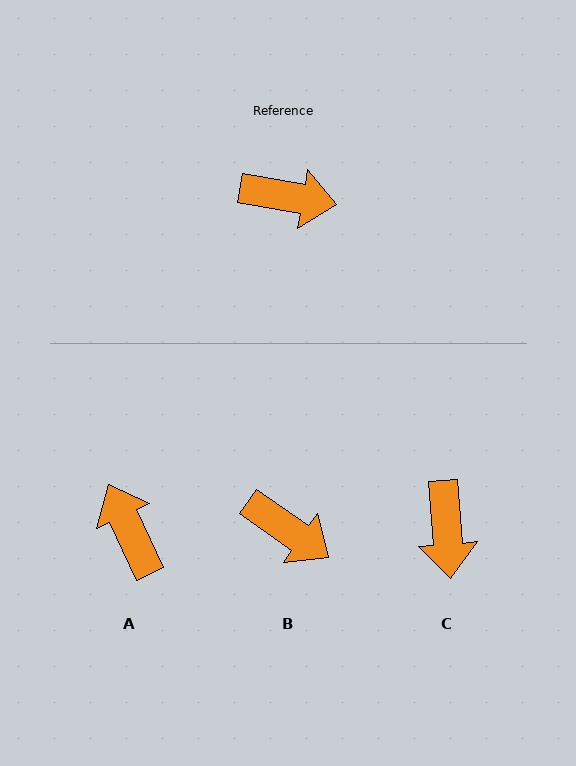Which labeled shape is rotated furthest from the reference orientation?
A, about 125 degrees away.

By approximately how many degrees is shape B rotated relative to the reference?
Approximately 25 degrees clockwise.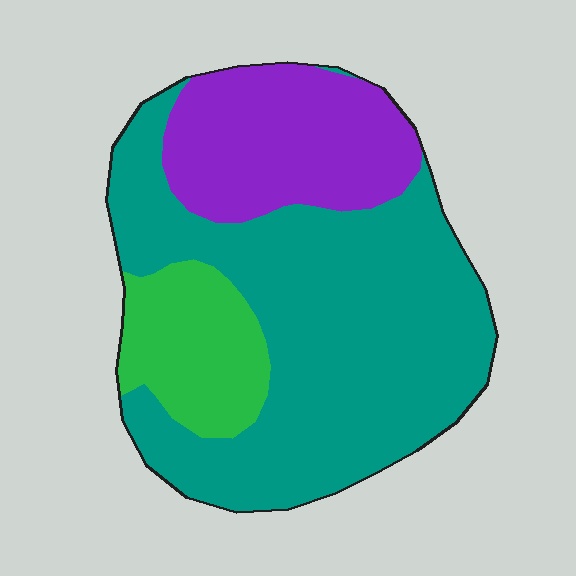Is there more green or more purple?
Purple.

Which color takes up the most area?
Teal, at roughly 60%.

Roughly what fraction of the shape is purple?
Purple takes up about one quarter (1/4) of the shape.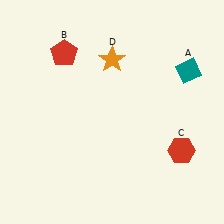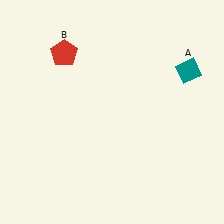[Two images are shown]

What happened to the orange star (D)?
The orange star (D) was removed in Image 2. It was in the top-right area of Image 1.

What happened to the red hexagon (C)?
The red hexagon (C) was removed in Image 2. It was in the bottom-right area of Image 1.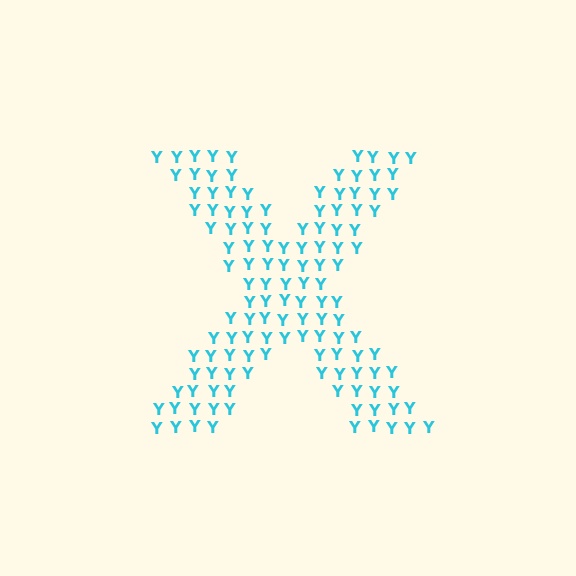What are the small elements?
The small elements are letter Y's.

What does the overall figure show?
The overall figure shows the letter X.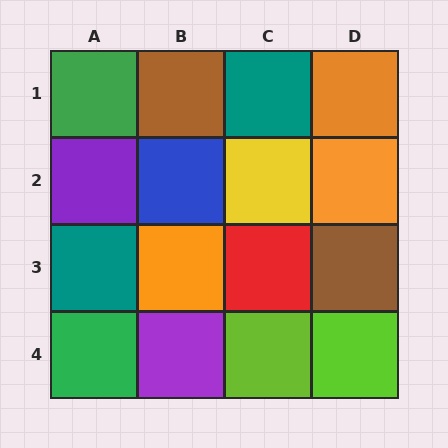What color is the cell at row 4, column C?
Lime.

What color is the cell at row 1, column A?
Green.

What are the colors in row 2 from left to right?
Purple, blue, yellow, orange.